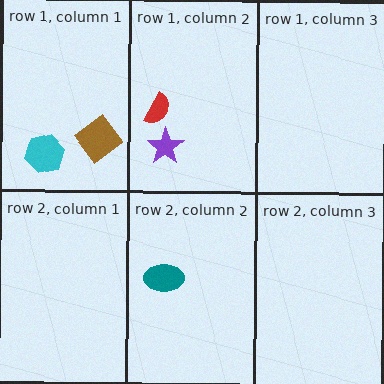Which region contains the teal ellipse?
The row 2, column 2 region.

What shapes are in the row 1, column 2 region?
The red semicircle, the purple star.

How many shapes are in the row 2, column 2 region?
1.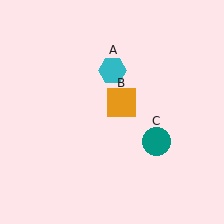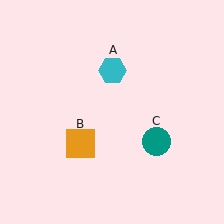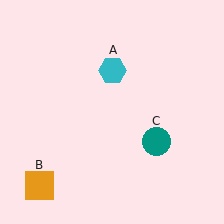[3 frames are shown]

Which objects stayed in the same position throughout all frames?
Cyan hexagon (object A) and teal circle (object C) remained stationary.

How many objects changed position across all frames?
1 object changed position: orange square (object B).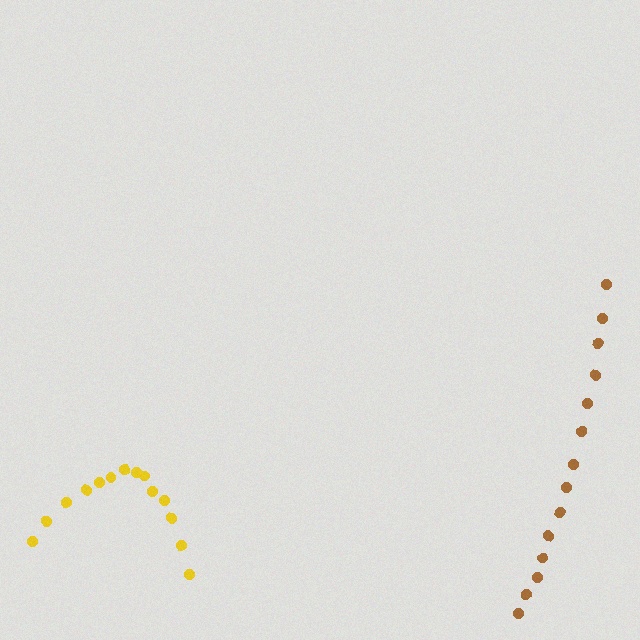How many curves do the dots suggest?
There are 2 distinct paths.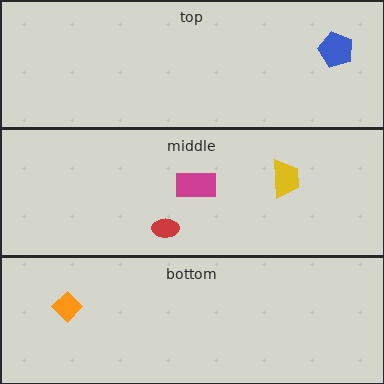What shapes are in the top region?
The blue pentagon.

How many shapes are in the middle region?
3.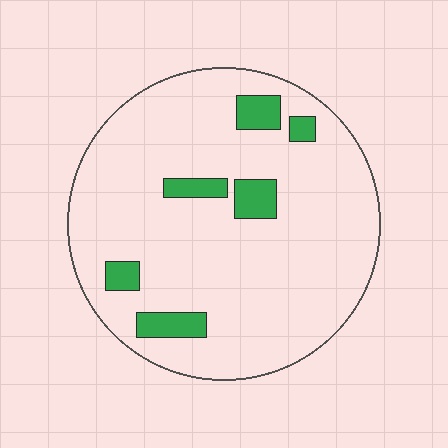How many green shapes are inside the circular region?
6.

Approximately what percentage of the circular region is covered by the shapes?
Approximately 10%.